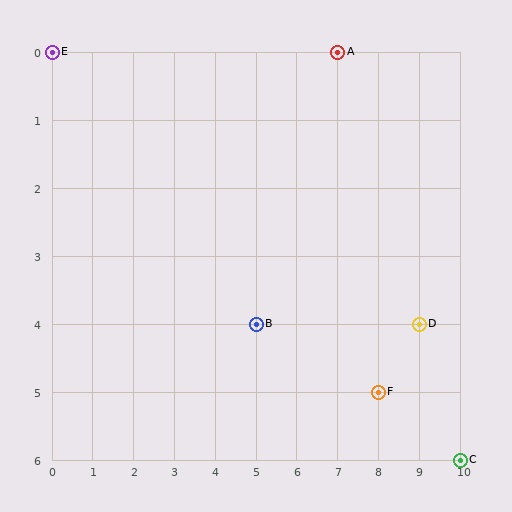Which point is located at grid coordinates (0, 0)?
Point E is at (0, 0).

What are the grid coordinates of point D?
Point D is at grid coordinates (9, 4).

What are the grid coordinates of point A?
Point A is at grid coordinates (7, 0).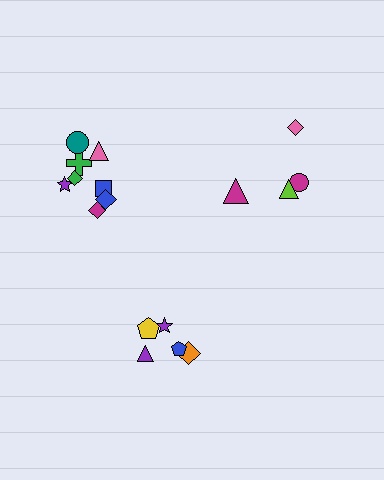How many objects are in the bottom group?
There are 5 objects.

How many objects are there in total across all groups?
There are 17 objects.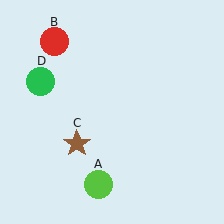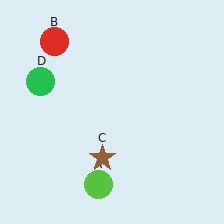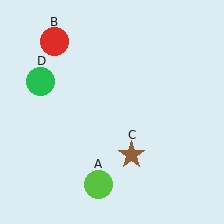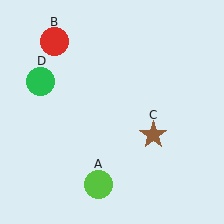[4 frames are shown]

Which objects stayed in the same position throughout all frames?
Lime circle (object A) and red circle (object B) and green circle (object D) remained stationary.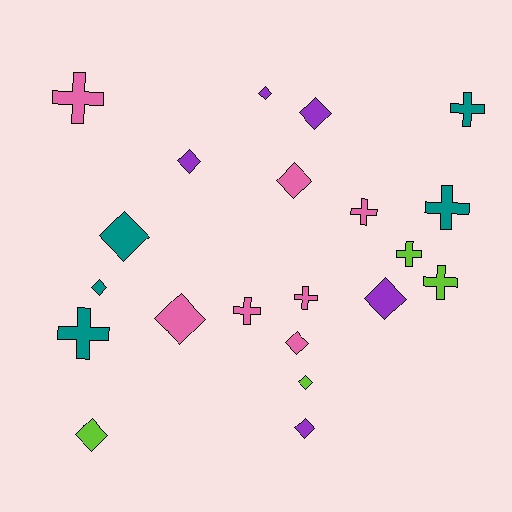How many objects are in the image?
There are 21 objects.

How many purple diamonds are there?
There are 5 purple diamonds.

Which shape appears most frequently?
Diamond, with 12 objects.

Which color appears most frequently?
Pink, with 7 objects.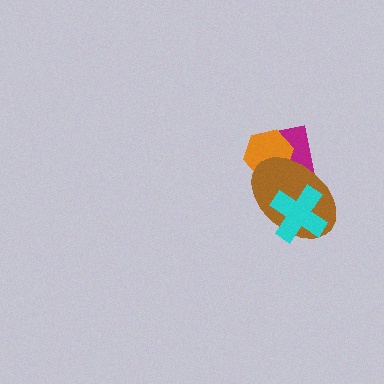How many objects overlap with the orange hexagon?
2 objects overlap with the orange hexagon.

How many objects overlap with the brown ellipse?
3 objects overlap with the brown ellipse.